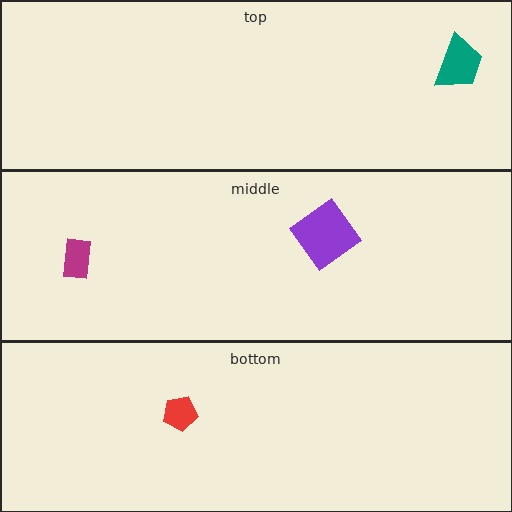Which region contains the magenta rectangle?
The middle region.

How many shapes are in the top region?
1.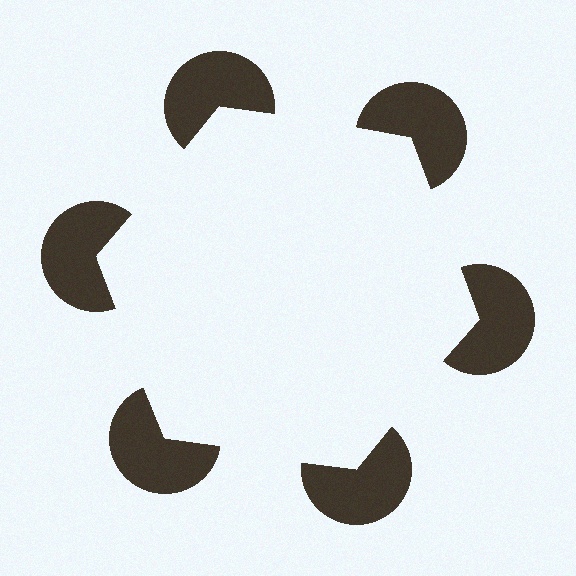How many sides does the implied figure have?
6 sides.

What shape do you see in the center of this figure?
An illusory hexagon — its edges are inferred from the aligned wedge cuts in the pac-man discs, not physically drawn.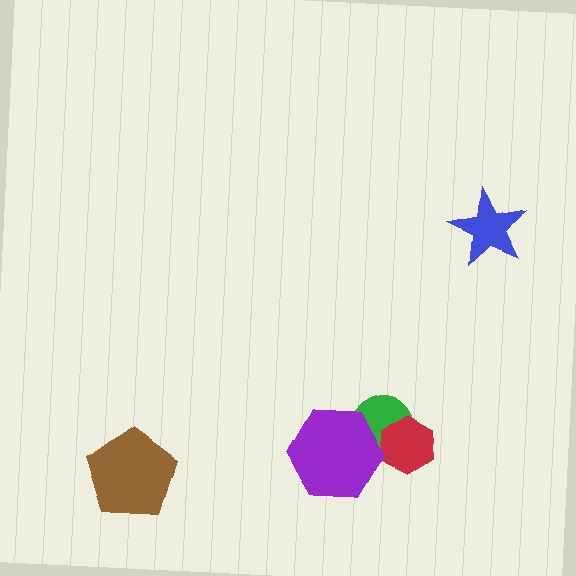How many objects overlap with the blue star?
0 objects overlap with the blue star.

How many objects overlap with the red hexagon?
1 object overlaps with the red hexagon.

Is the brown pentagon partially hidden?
No, no other shape covers it.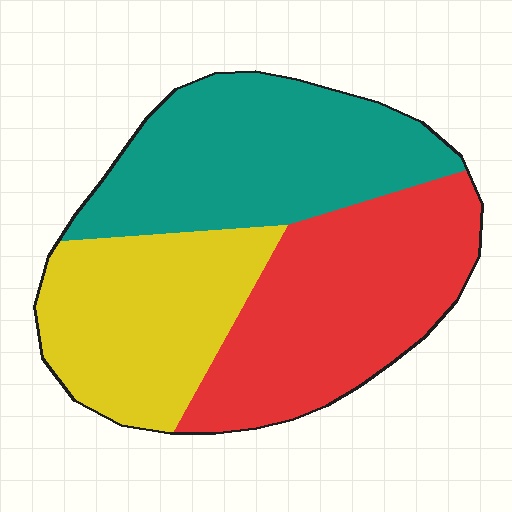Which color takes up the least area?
Yellow, at roughly 30%.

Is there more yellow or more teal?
Teal.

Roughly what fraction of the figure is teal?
Teal takes up about one third (1/3) of the figure.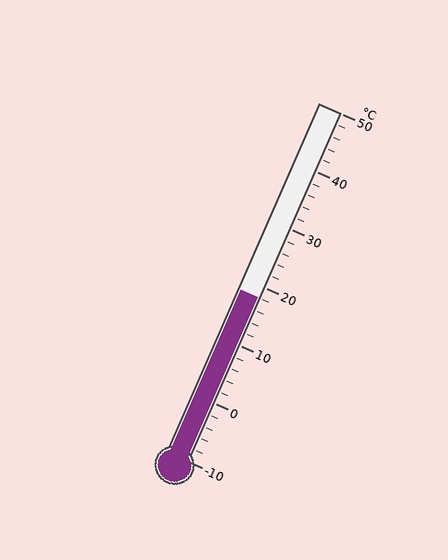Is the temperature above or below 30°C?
The temperature is below 30°C.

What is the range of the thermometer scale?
The thermometer scale ranges from -10°C to 50°C.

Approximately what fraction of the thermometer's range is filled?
The thermometer is filled to approximately 45% of its range.